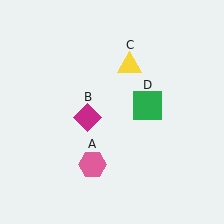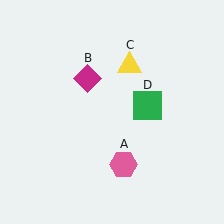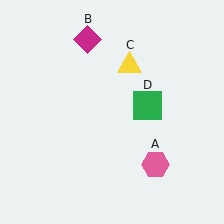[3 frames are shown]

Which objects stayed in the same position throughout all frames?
Yellow triangle (object C) and green square (object D) remained stationary.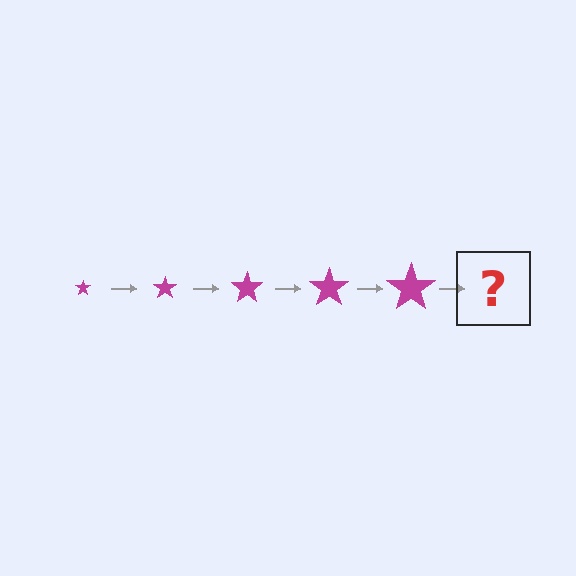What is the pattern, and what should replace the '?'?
The pattern is that the star gets progressively larger each step. The '?' should be a magenta star, larger than the previous one.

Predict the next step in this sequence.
The next step is a magenta star, larger than the previous one.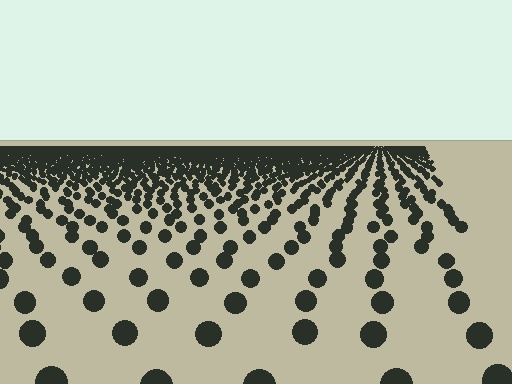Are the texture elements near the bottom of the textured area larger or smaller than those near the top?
Larger. Near the bottom, elements are closer to the viewer and appear at a bigger on-screen size.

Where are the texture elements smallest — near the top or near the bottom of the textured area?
Near the top.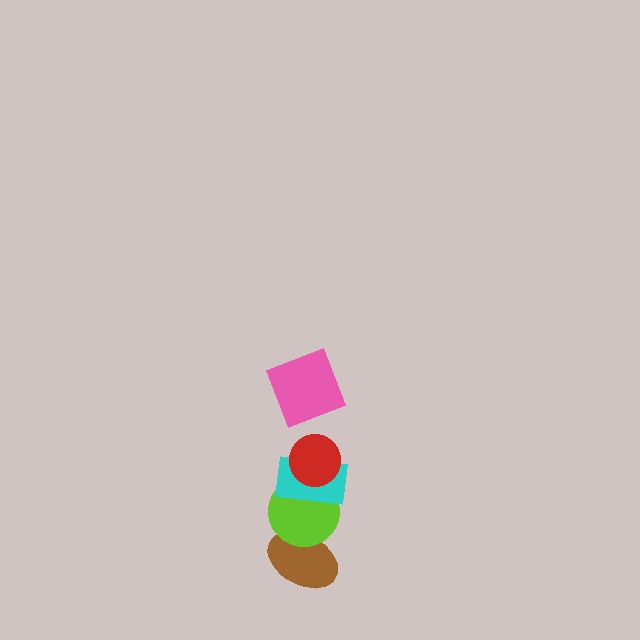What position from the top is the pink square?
The pink square is 1st from the top.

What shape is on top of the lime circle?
The cyan rectangle is on top of the lime circle.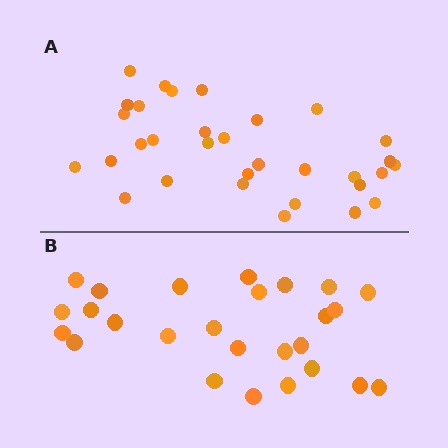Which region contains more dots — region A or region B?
Region A (the top region) has more dots.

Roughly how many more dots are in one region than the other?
Region A has about 6 more dots than region B.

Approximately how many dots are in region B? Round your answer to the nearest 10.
About 30 dots. (The exact count is 26, which rounds to 30.)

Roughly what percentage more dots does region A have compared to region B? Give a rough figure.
About 25% more.